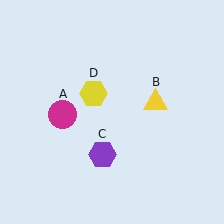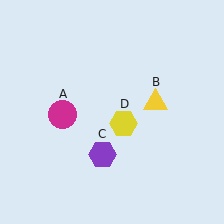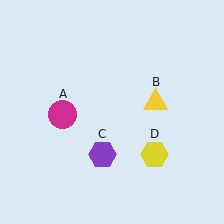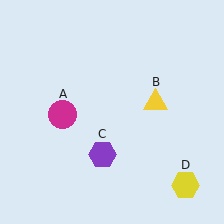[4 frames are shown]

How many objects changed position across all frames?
1 object changed position: yellow hexagon (object D).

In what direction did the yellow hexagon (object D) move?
The yellow hexagon (object D) moved down and to the right.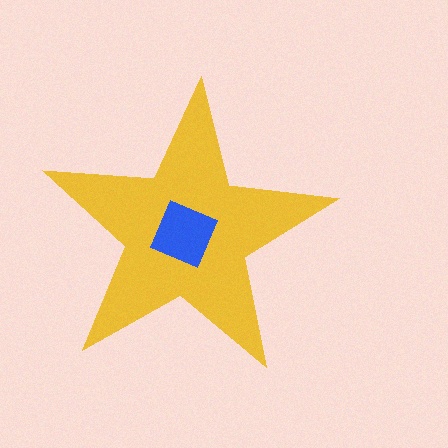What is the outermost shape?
The yellow star.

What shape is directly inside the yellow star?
The blue square.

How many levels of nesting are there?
2.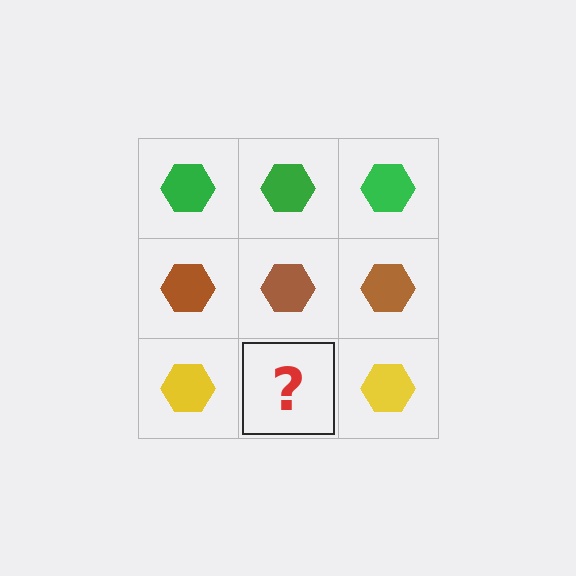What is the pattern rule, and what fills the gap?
The rule is that each row has a consistent color. The gap should be filled with a yellow hexagon.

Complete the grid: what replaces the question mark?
The question mark should be replaced with a yellow hexagon.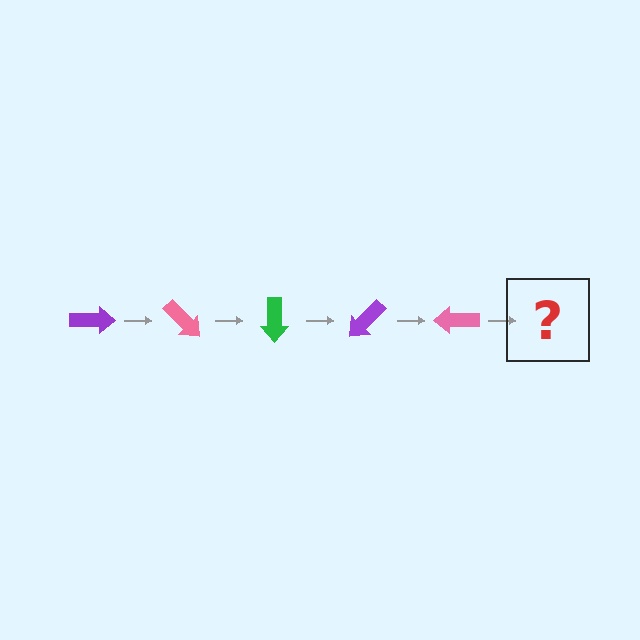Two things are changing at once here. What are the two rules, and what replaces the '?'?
The two rules are that it rotates 45 degrees each step and the color cycles through purple, pink, and green. The '?' should be a green arrow, rotated 225 degrees from the start.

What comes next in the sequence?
The next element should be a green arrow, rotated 225 degrees from the start.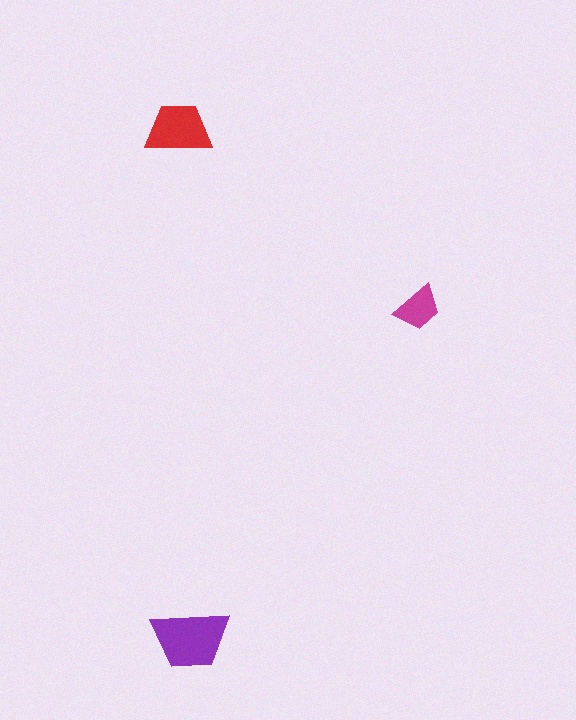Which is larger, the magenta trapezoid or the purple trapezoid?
The purple one.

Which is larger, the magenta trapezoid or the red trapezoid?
The red one.